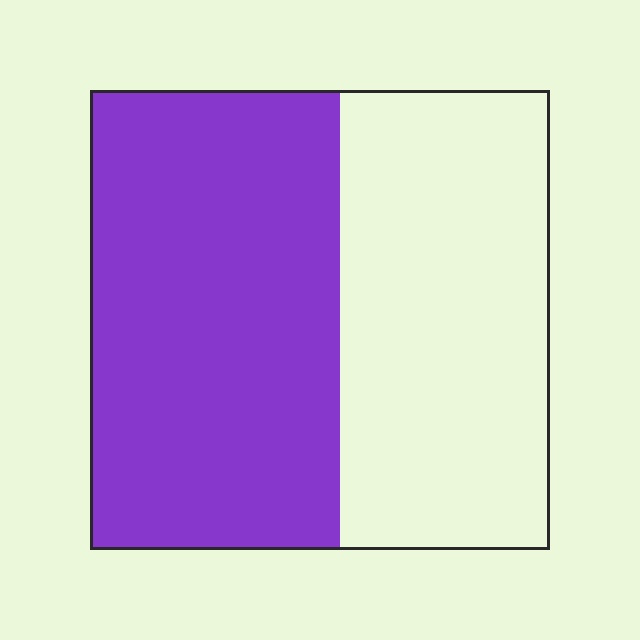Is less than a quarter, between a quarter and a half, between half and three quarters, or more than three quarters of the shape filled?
Between half and three quarters.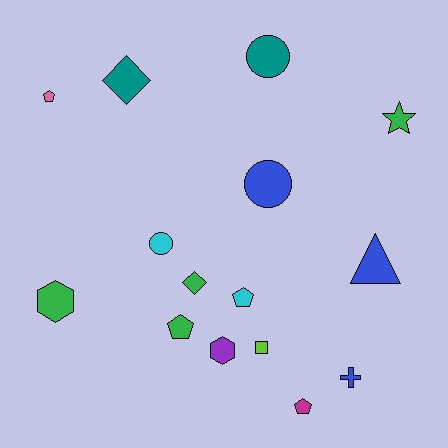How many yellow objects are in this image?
There are no yellow objects.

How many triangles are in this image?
There is 1 triangle.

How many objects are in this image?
There are 15 objects.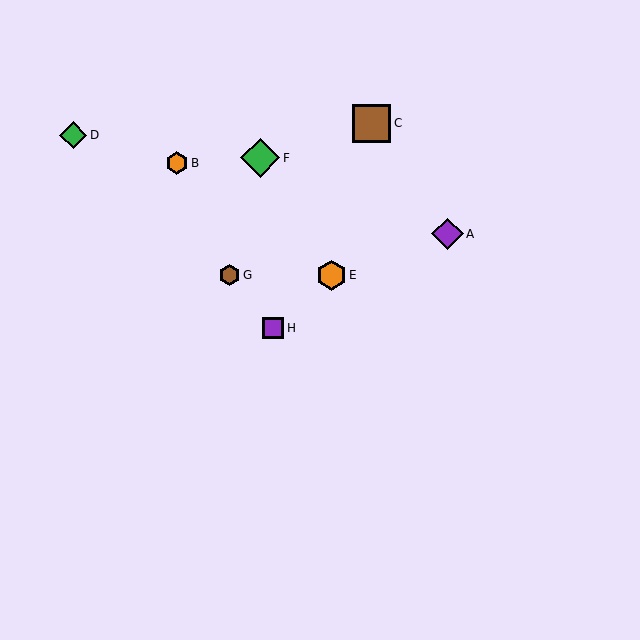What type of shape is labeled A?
Shape A is a purple diamond.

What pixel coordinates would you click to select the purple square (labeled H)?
Click at (273, 328) to select the purple square H.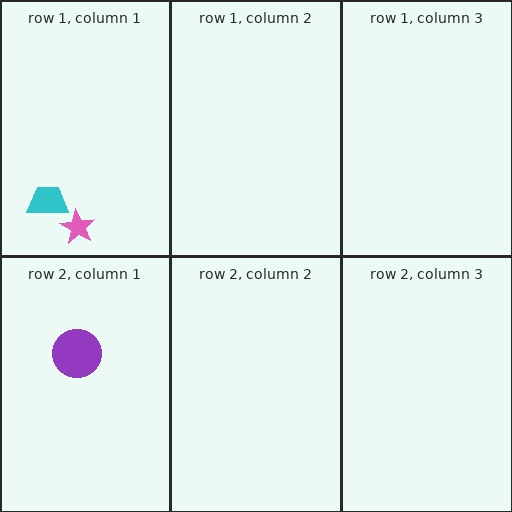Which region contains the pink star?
The row 1, column 1 region.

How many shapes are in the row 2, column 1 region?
1.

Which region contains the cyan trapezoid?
The row 1, column 1 region.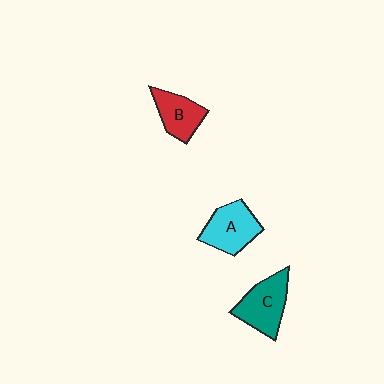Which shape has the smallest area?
Shape B (red).